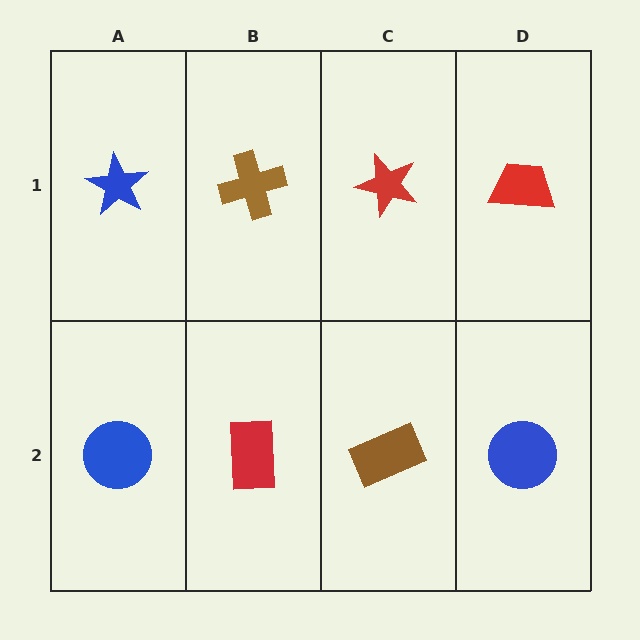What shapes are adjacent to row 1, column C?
A brown rectangle (row 2, column C), a brown cross (row 1, column B), a red trapezoid (row 1, column D).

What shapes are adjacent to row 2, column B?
A brown cross (row 1, column B), a blue circle (row 2, column A), a brown rectangle (row 2, column C).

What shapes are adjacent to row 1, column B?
A red rectangle (row 2, column B), a blue star (row 1, column A), a red star (row 1, column C).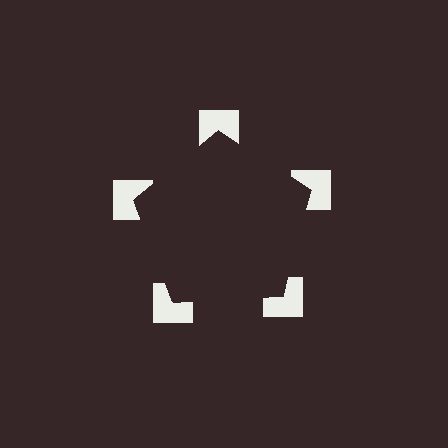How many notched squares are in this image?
There are 5 — one at each vertex of the illusory pentagon.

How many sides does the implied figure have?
5 sides.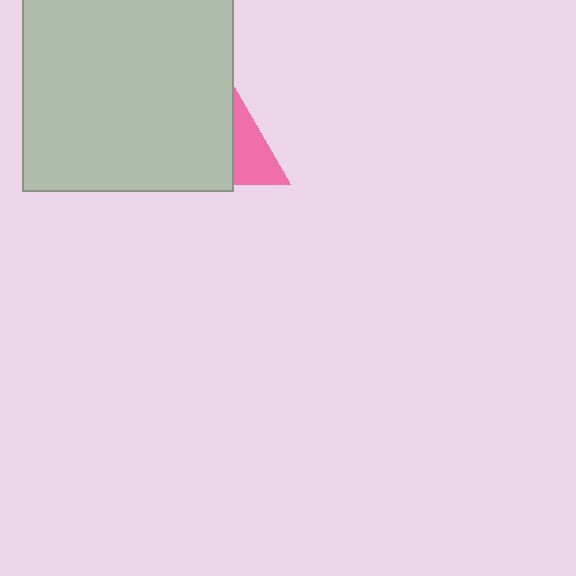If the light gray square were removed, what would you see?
You would see the complete pink triangle.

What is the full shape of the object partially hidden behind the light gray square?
The partially hidden object is a pink triangle.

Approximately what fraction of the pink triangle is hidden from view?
Roughly 60% of the pink triangle is hidden behind the light gray square.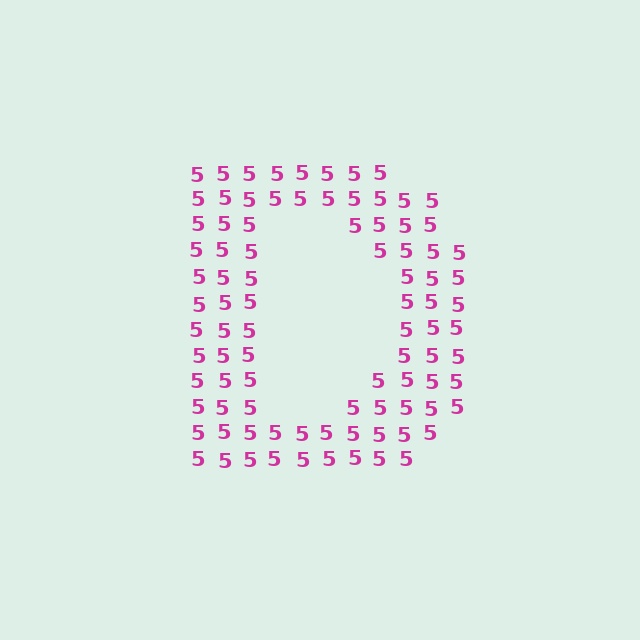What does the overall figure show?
The overall figure shows the letter D.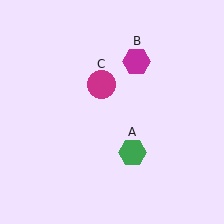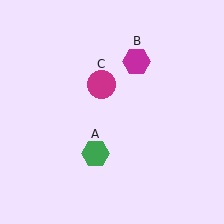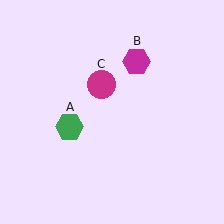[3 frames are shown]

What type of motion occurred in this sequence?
The green hexagon (object A) rotated clockwise around the center of the scene.